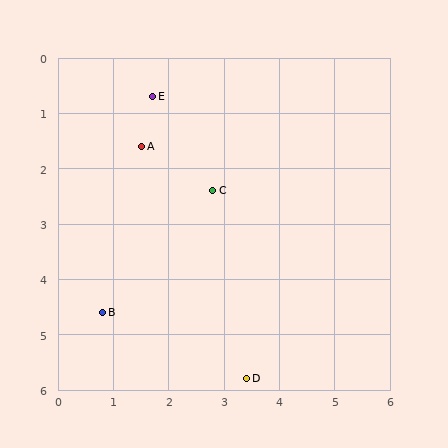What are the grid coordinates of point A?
Point A is at approximately (1.5, 1.6).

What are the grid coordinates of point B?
Point B is at approximately (0.8, 4.6).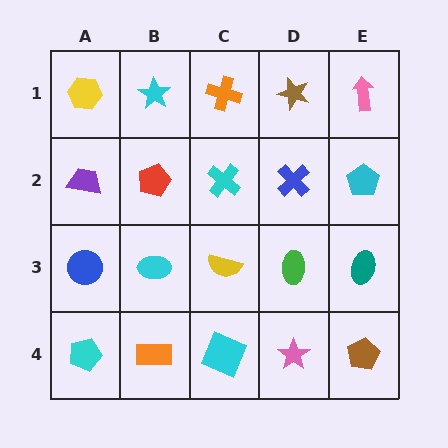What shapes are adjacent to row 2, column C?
An orange cross (row 1, column C), a yellow semicircle (row 3, column C), a red pentagon (row 2, column B), a blue cross (row 2, column D).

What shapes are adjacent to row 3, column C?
A cyan cross (row 2, column C), a cyan square (row 4, column C), a cyan ellipse (row 3, column B), a green ellipse (row 3, column D).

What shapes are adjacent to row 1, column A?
A purple trapezoid (row 2, column A), a cyan star (row 1, column B).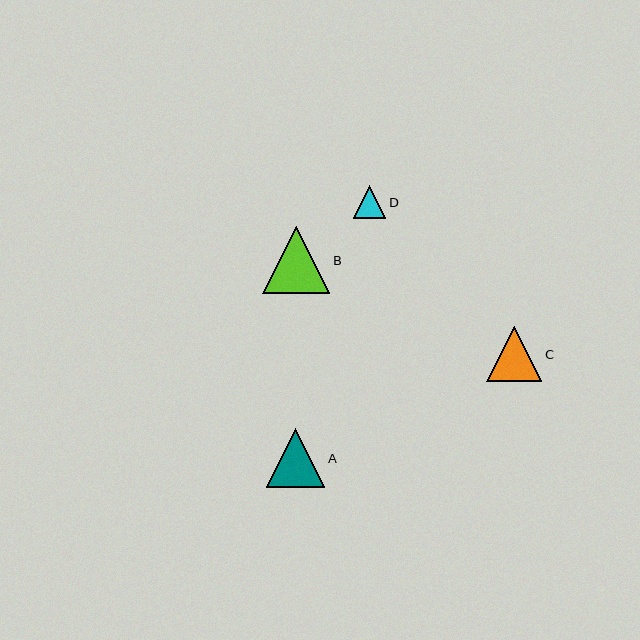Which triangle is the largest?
Triangle B is the largest with a size of approximately 67 pixels.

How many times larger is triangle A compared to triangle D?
Triangle A is approximately 1.8 times the size of triangle D.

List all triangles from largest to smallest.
From largest to smallest: B, A, C, D.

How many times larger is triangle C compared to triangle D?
Triangle C is approximately 1.7 times the size of triangle D.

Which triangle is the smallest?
Triangle D is the smallest with a size of approximately 33 pixels.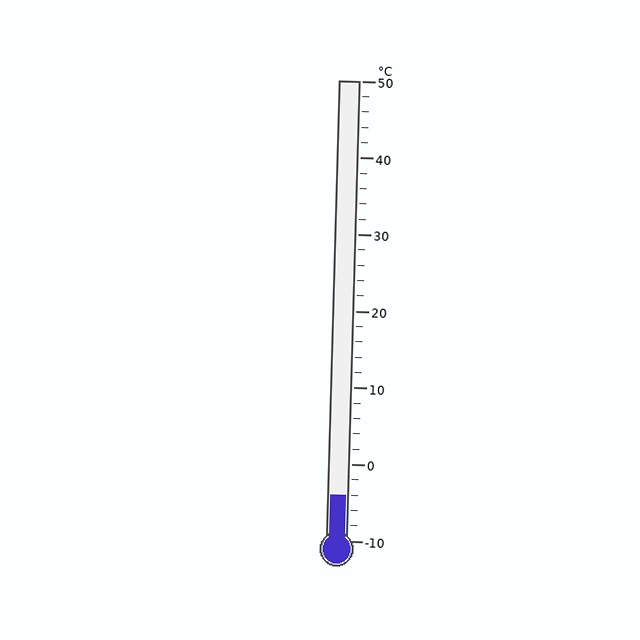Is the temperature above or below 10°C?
The temperature is below 10°C.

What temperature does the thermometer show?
The thermometer shows approximately -4°C.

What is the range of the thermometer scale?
The thermometer scale ranges from -10°C to 50°C.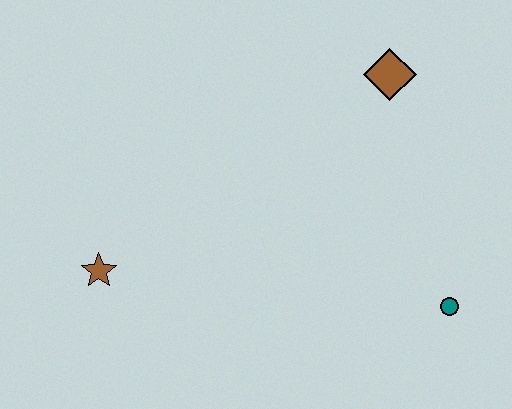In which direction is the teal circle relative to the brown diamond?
The teal circle is below the brown diamond.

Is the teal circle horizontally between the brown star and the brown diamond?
No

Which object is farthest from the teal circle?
The brown star is farthest from the teal circle.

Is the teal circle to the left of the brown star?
No